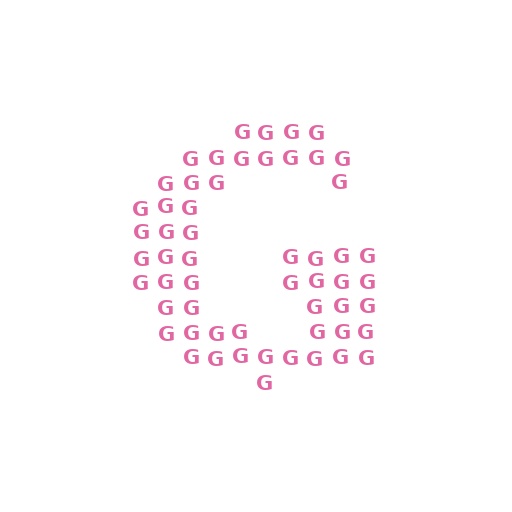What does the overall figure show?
The overall figure shows the letter G.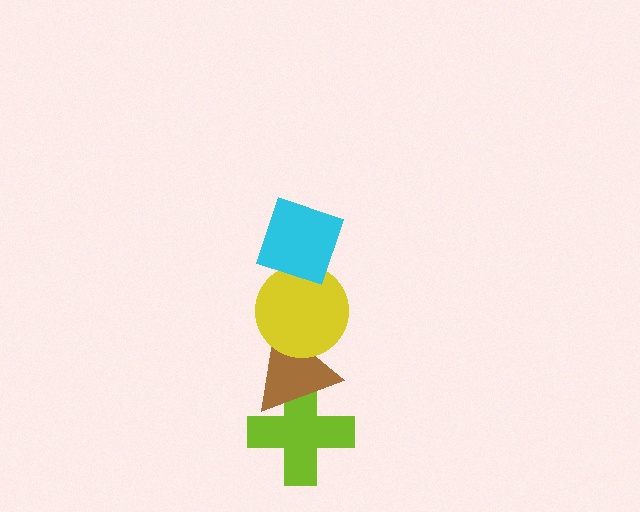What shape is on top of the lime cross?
The brown triangle is on top of the lime cross.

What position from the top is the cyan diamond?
The cyan diamond is 1st from the top.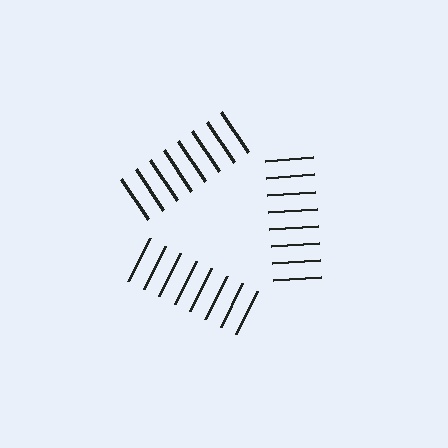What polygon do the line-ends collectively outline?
An illusory triangle — the line segments terminate on its edges but no continuous stroke is drawn.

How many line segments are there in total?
24 — 8 along each of the 3 edges.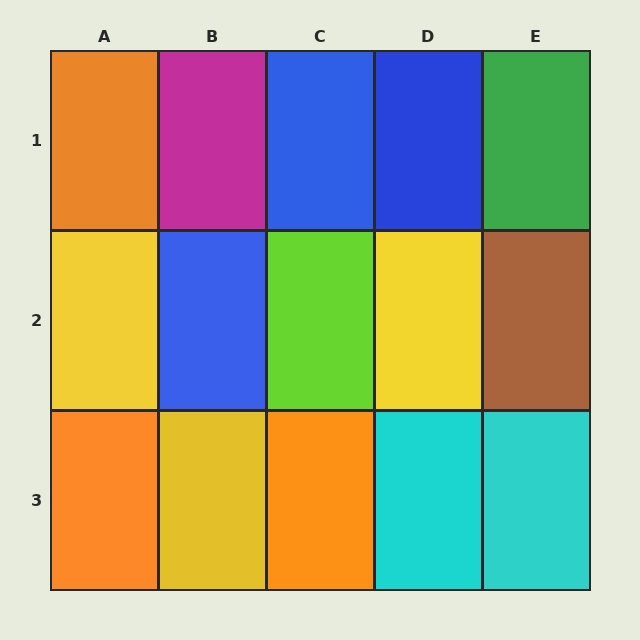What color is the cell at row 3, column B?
Yellow.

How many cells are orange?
3 cells are orange.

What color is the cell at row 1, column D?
Blue.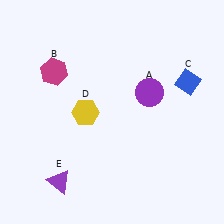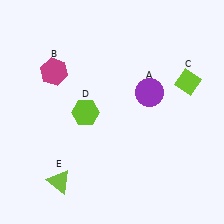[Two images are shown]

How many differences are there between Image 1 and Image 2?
There are 3 differences between the two images.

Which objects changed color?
C changed from blue to lime. D changed from yellow to lime. E changed from purple to lime.